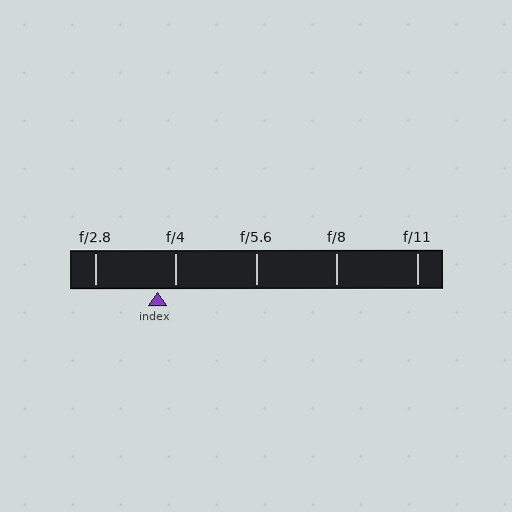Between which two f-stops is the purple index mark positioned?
The index mark is between f/2.8 and f/4.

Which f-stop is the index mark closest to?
The index mark is closest to f/4.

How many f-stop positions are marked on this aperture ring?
There are 5 f-stop positions marked.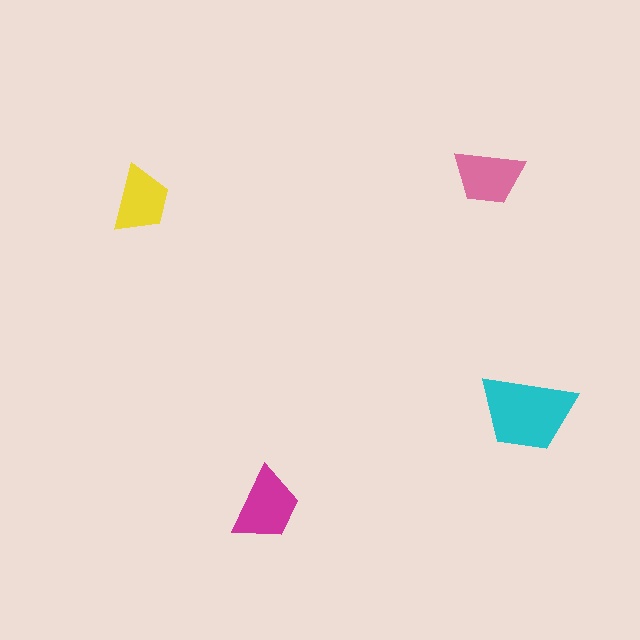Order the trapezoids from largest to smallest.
the cyan one, the magenta one, the pink one, the yellow one.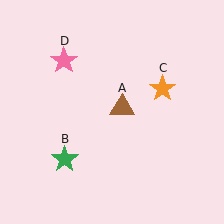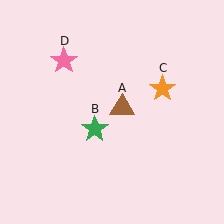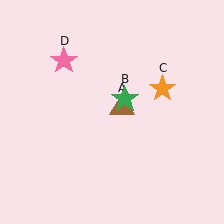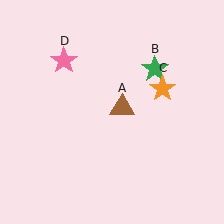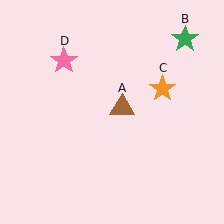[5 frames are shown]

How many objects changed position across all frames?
1 object changed position: green star (object B).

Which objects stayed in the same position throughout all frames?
Brown triangle (object A) and orange star (object C) and pink star (object D) remained stationary.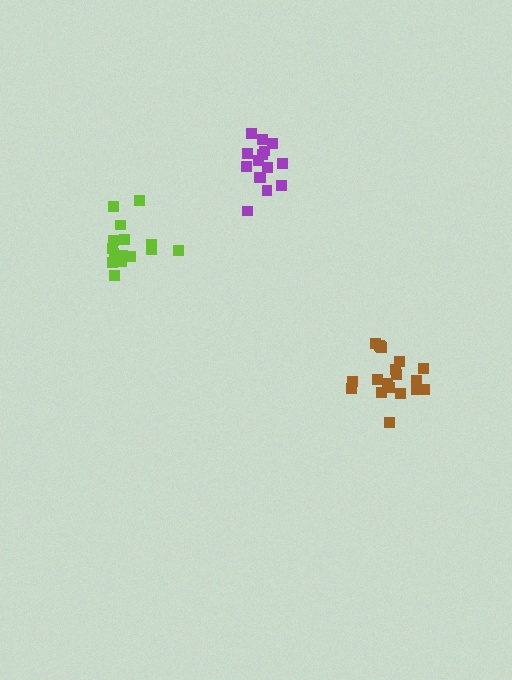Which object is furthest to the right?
The brown cluster is rightmost.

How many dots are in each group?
Group 1: 20 dots, Group 2: 15 dots, Group 3: 15 dots (50 total).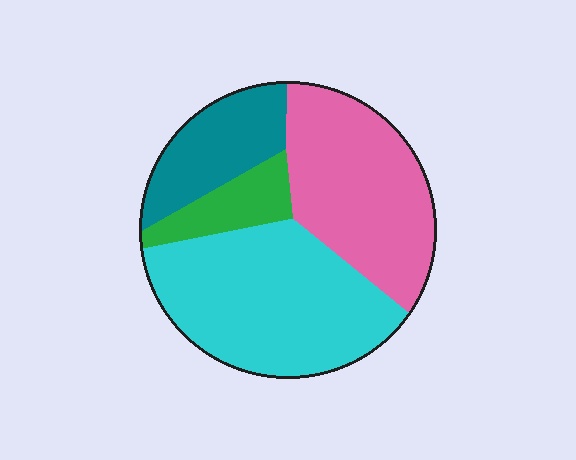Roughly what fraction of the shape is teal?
Teal takes up about one sixth (1/6) of the shape.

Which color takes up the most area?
Cyan, at roughly 40%.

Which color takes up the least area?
Green, at roughly 10%.